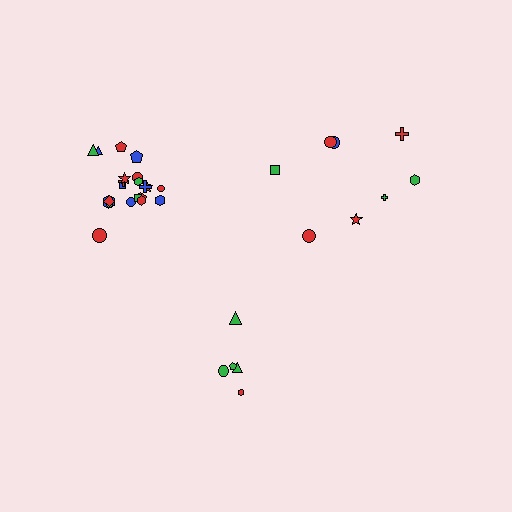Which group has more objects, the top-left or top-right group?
The top-left group.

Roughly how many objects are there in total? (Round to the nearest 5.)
Roughly 35 objects in total.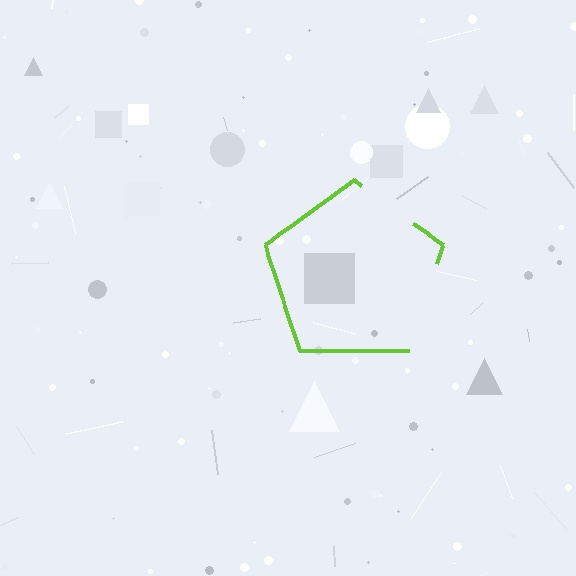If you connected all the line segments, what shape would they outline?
They would outline a pentagon.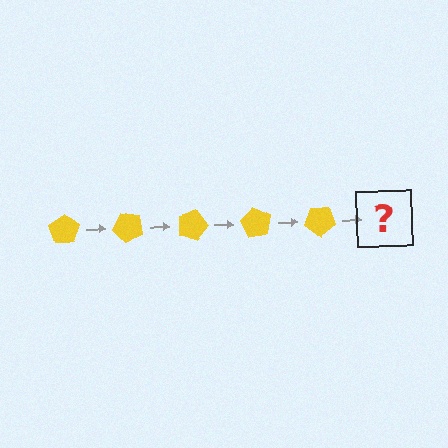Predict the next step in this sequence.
The next step is a yellow pentagon rotated 225 degrees.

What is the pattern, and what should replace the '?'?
The pattern is that the pentagon rotates 45 degrees each step. The '?' should be a yellow pentagon rotated 225 degrees.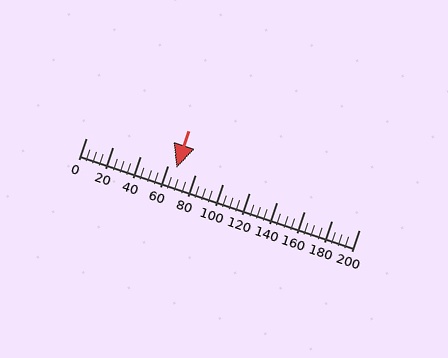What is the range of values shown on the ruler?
The ruler shows values from 0 to 200.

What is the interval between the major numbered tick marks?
The major tick marks are spaced 20 units apart.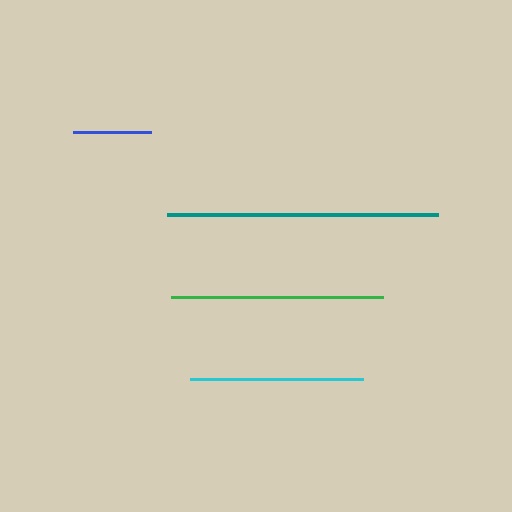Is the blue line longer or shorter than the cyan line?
The cyan line is longer than the blue line.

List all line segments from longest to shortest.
From longest to shortest: teal, green, cyan, blue.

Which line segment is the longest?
The teal line is the longest at approximately 271 pixels.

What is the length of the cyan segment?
The cyan segment is approximately 172 pixels long.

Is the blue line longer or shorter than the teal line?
The teal line is longer than the blue line.